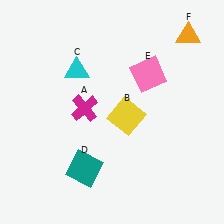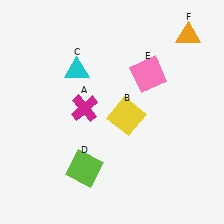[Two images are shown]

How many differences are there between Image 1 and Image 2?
There is 1 difference between the two images.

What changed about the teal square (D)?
In Image 1, D is teal. In Image 2, it changed to lime.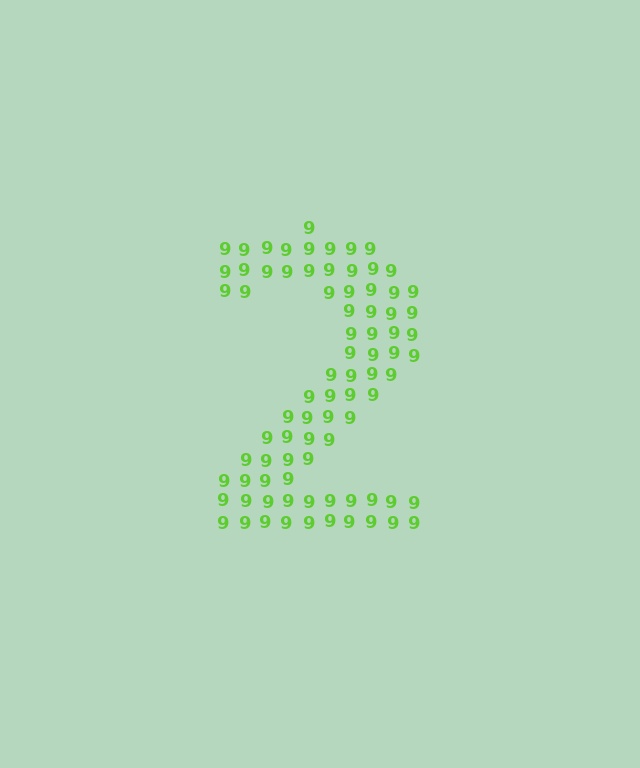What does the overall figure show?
The overall figure shows the digit 2.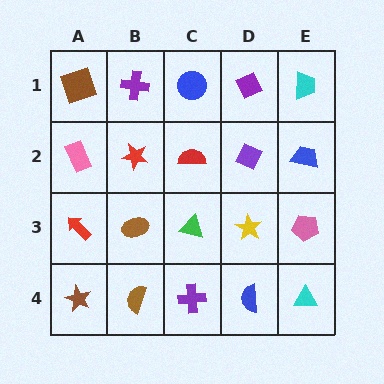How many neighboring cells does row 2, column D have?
4.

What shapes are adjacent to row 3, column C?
A red semicircle (row 2, column C), a purple cross (row 4, column C), a brown ellipse (row 3, column B), a yellow star (row 3, column D).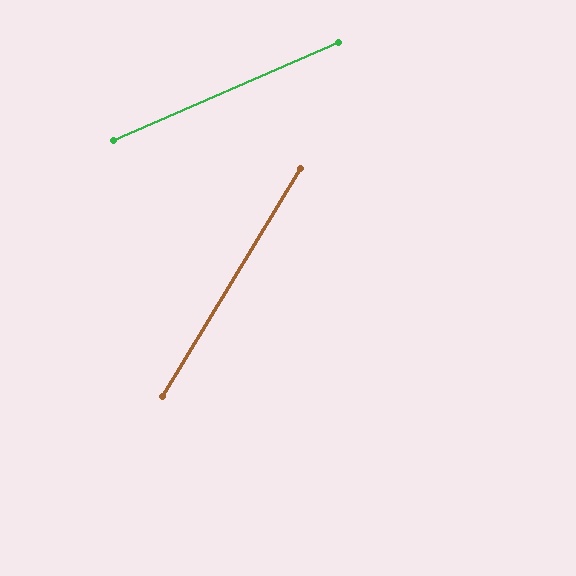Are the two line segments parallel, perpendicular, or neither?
Neither parallel nor perpendicular — they differ by about 35°.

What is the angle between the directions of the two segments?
Approximately 35 degrees.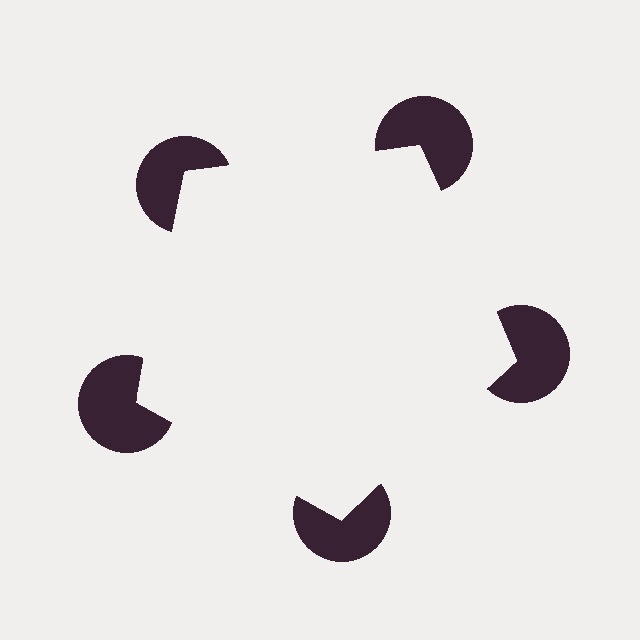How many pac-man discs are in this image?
There are 5 — one at each vertex of the illusory pentagon.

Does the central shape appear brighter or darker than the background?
It typically appears slightly brighter than the background, even though no actual brightness change is drawn.